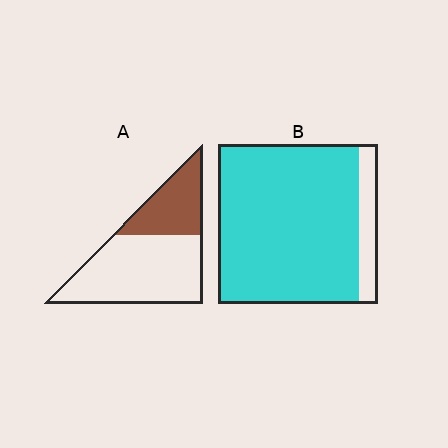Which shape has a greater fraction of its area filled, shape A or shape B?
Shape B.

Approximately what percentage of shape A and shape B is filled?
A is approximately 35% and B is approximately 90%.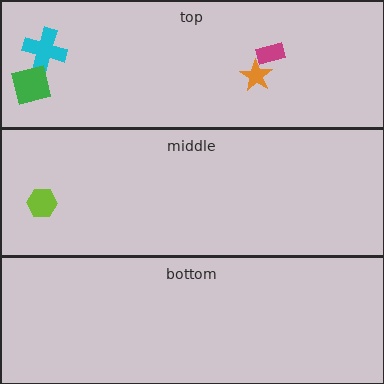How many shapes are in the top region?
4.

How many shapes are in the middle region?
1.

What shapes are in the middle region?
The lime hexagon.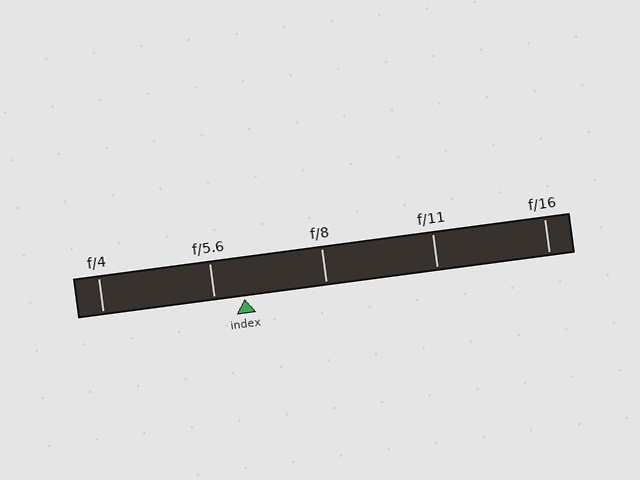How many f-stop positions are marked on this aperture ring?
There are 5 f-stop positions marked.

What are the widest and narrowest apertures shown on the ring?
The widest aperture shown is f/4 and the narrowest is f/16.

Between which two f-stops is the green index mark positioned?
The index mark is between f/5.6 and f/8.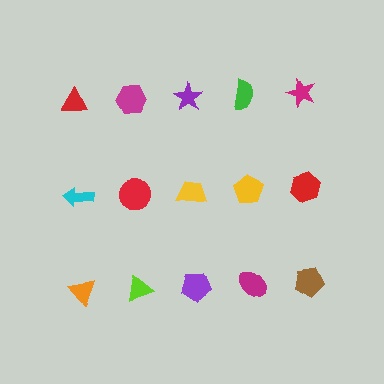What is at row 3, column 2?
A lime triangle.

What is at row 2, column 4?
A yellow pentagon.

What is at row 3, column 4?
A magenta ellipse.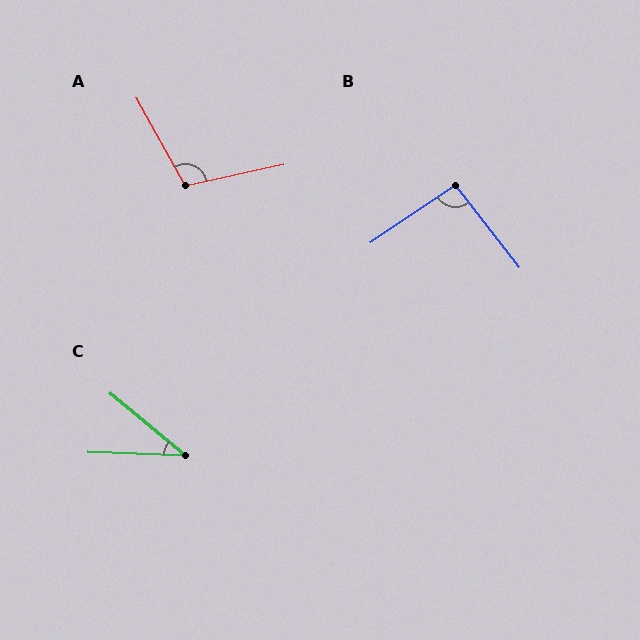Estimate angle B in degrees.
Approximately 94 degrees.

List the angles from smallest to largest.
C (38°), B (94°), A (106°).